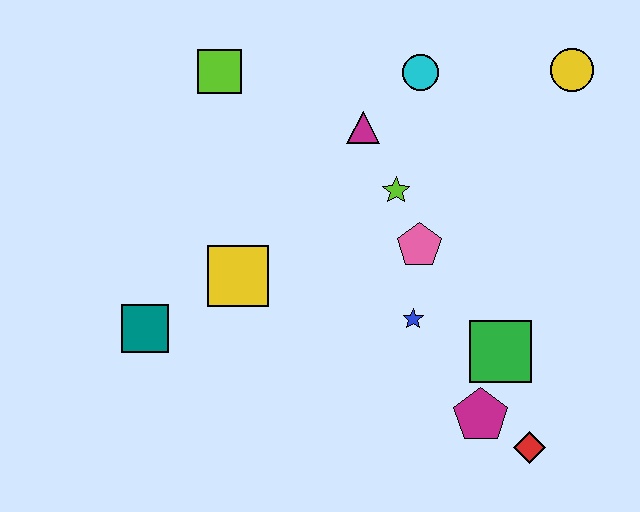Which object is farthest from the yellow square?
The yellow circle is farthest from the yellow square.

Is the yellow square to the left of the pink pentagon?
Yes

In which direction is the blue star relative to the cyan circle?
The blue star is below the cyan circle.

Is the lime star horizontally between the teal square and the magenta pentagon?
Yes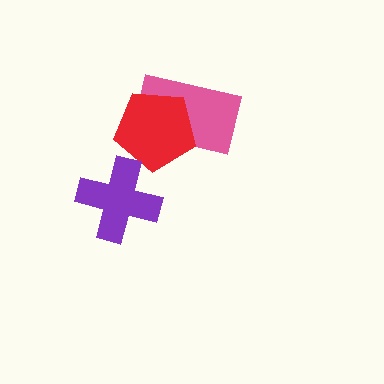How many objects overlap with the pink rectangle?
1 object overlaps with the pink rectangle.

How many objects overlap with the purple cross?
0 objects overlap with the purple cross.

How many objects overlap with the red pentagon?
1 object overlaps with the red pentagon.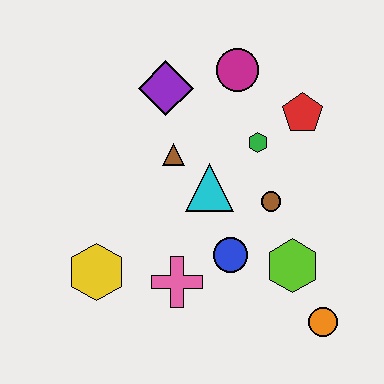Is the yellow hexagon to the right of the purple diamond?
No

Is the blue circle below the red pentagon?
Yes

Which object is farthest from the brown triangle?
The orange circle is farthest from the brown triangle.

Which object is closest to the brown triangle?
The cyan triangle is closest to the brown triangle.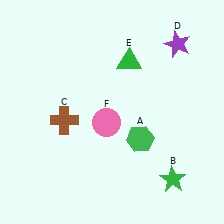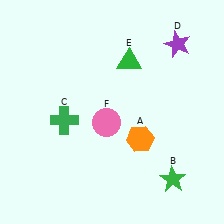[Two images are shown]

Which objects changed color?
A changed from green to orange. C changed from brown to green.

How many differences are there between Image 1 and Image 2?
There are 2 differences between the two images.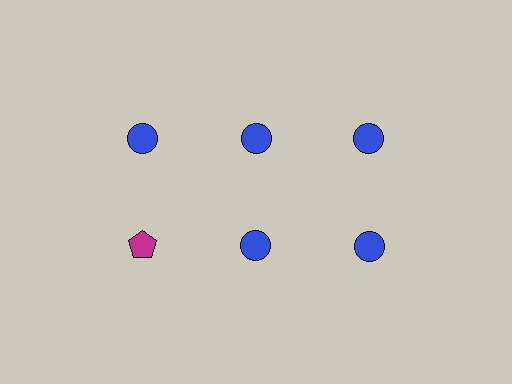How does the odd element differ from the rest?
It differs in both color (magenta instead of blue) and shape (pentagon instead of circle).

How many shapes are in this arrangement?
There are 6 shapes arranged in a grid pattern.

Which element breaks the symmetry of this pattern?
The magenta pentagon in the second row, leftmost column breaks the symmetry. All other shapes are blue circles.